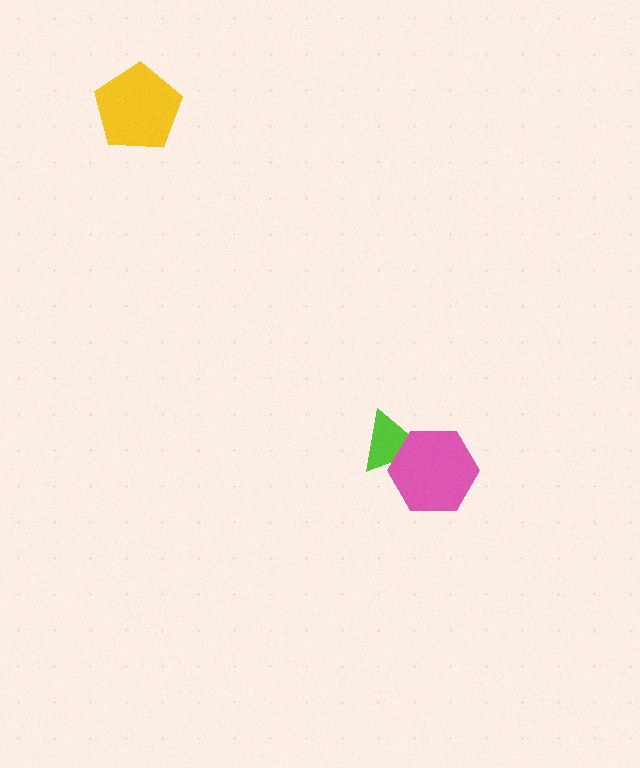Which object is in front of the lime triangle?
The pink hexagon is in front of the lime triangle.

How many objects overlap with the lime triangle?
1 object overlaps with the lime triangle.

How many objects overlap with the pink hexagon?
1 object overlaps with the pink hexagon.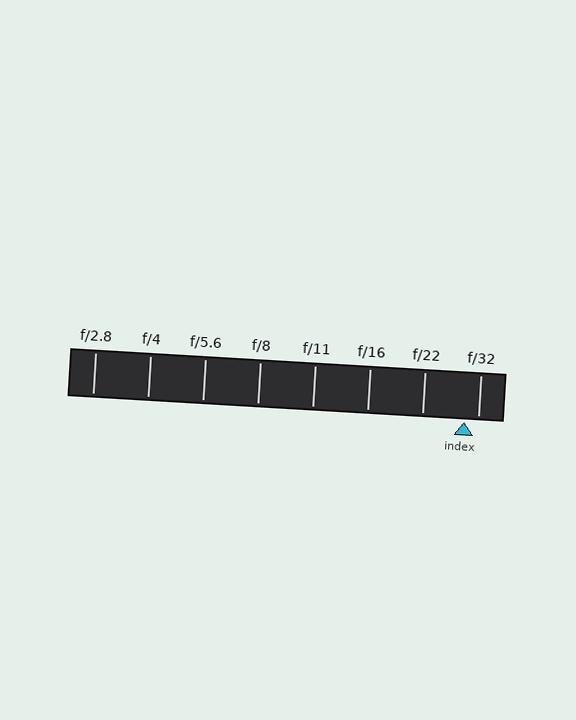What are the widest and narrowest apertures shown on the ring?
The widest aperture shown is f/2.8 and the narrowest is f/32.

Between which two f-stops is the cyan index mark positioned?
The index mark is between f/22 and f/32.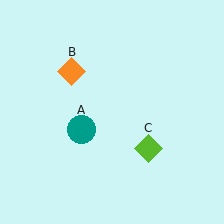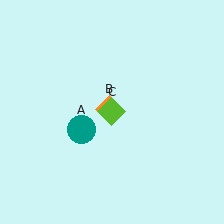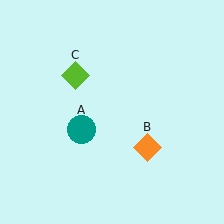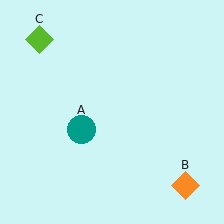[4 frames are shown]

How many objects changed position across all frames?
2 objects changed position: orange diamond (object B), lime diamond (object C).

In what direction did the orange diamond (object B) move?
The orange diamond (object B) moved down and to the right.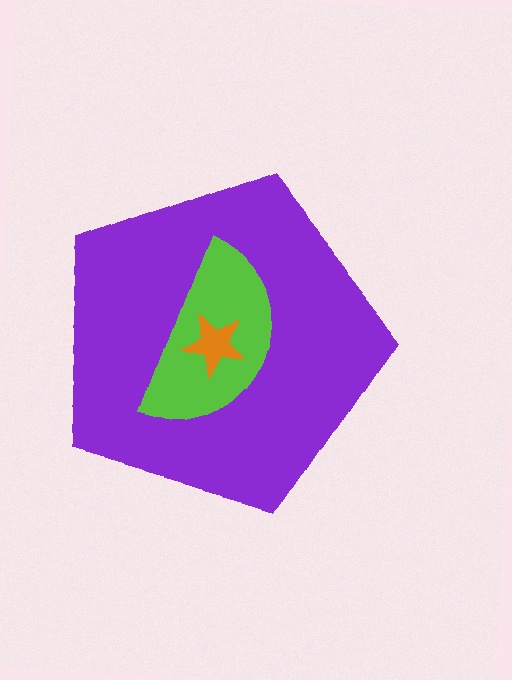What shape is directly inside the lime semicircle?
The orange star.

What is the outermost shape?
The purple pentagon.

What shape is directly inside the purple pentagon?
The lime semicircle.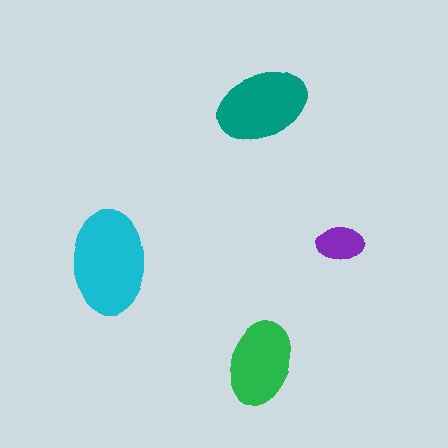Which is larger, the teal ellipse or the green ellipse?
The teal one.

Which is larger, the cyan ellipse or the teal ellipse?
The cyan one.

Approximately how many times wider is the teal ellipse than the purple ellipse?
About 2 times wider.